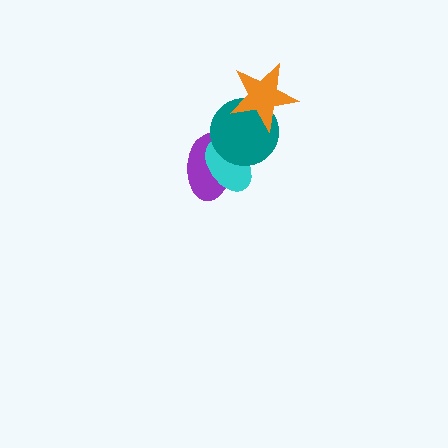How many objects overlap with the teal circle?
3 objects overlap with the teal circle.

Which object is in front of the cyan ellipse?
The teal circle is in front of the cyan ellipse.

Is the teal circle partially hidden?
Yes, it is partially covered by another shape.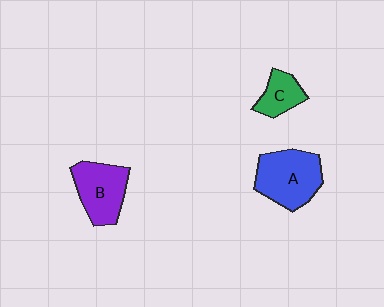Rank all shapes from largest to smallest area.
From largest to smallest: A (blue), B (purple), C (green).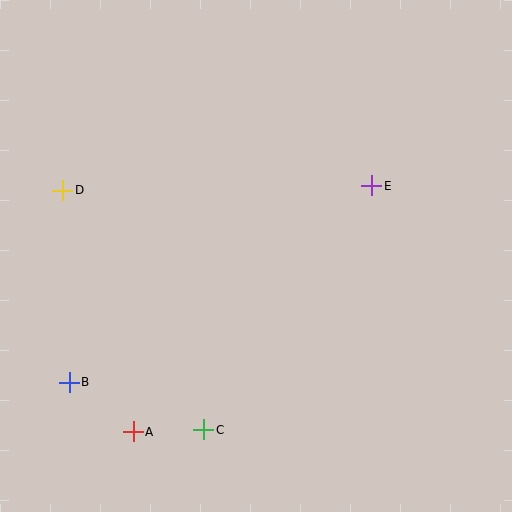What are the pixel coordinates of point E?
Point E is at (372, 186).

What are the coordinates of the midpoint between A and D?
The midpoint between A and D is at (98, 311).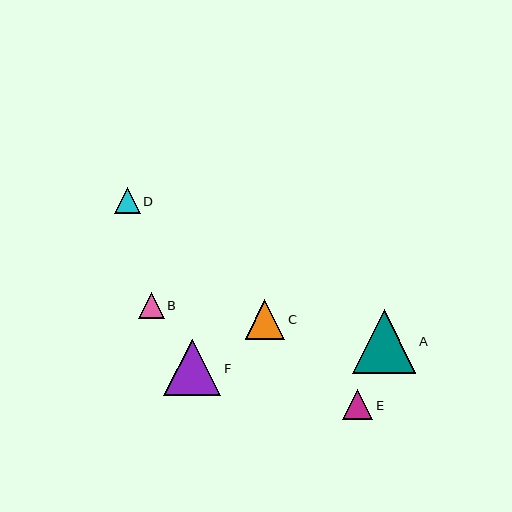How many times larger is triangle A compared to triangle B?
Triangle A is approximately 2.5 times the size of triangle B.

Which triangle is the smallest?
Triangle B is the smallest with a size of approximately 26 pixels.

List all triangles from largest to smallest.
From largest to smallest: A, F, C, E, D, B.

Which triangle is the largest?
Triangle A is the largest with a size of approximately 63 pixels.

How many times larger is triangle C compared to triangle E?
Triangle C is approximately 1.3 times the size of triangle E.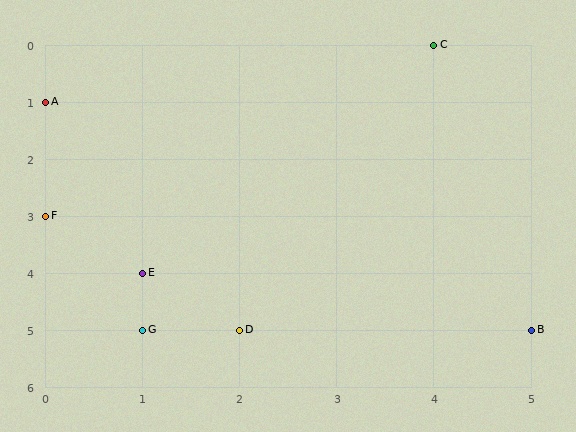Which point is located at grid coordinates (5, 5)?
Point B is at (5, 5).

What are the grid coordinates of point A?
Point A is at grid coordinates (0, 1).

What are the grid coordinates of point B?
Point B is at grid coordinates (5, 5).